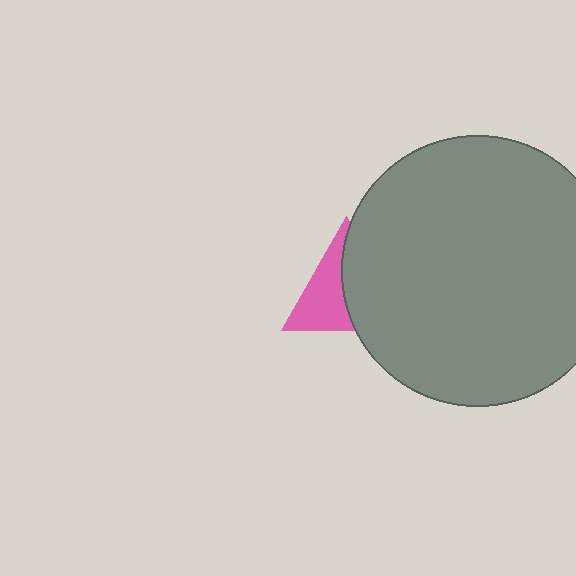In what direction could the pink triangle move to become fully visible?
The pink triangle could move left. That would shift it out from behind the gray circle entirely.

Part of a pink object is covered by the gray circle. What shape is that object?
It is a triangle.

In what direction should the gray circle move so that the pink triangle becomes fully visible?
The gray circle should move right. That is the shortest direction to clear the overlap and leave the pink triangle fully visible.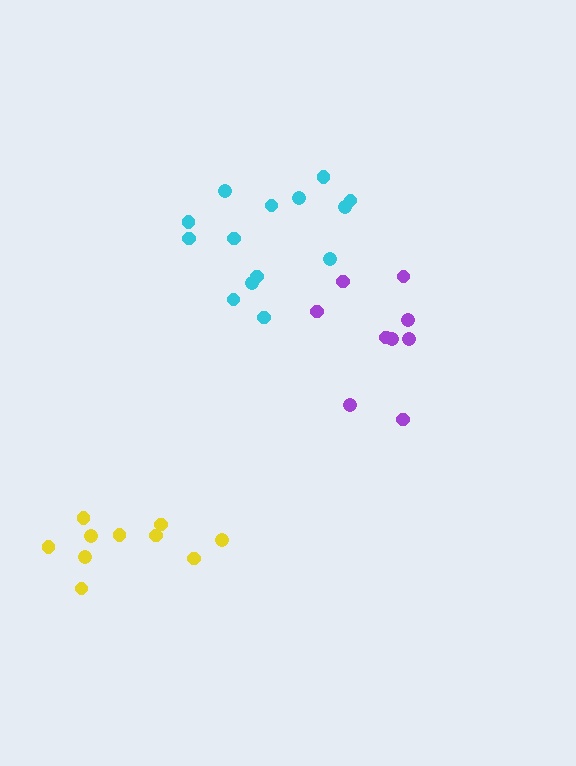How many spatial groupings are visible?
There are 3 spatial groupings.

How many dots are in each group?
Group 1: 9 dots, Group 2: 14 dots, Group 3: 10 dots (33 total).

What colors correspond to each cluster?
The clusters are colored: purple, cyan, yellow.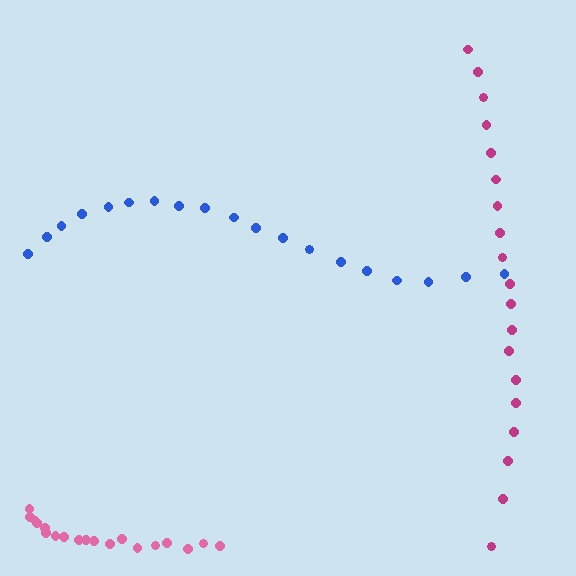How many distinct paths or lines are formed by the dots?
There are 3 distinct paths.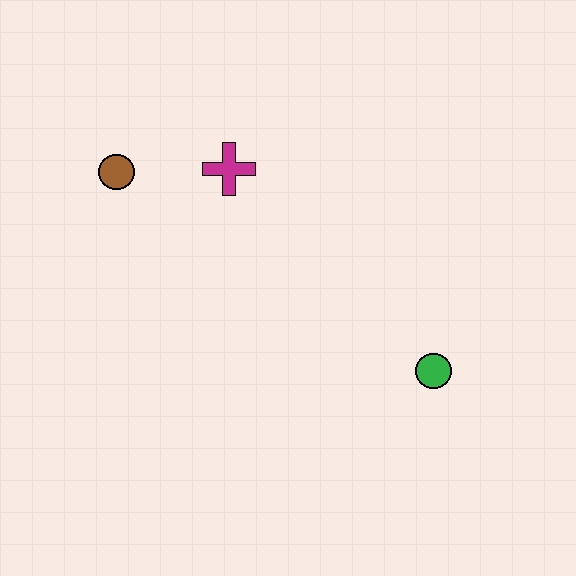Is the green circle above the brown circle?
No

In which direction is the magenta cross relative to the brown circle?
The magenta cross is to the right of the brown circle.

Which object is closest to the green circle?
The magenta cross is closest to the green circle.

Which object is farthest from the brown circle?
The green circle is farthest from the brown circle.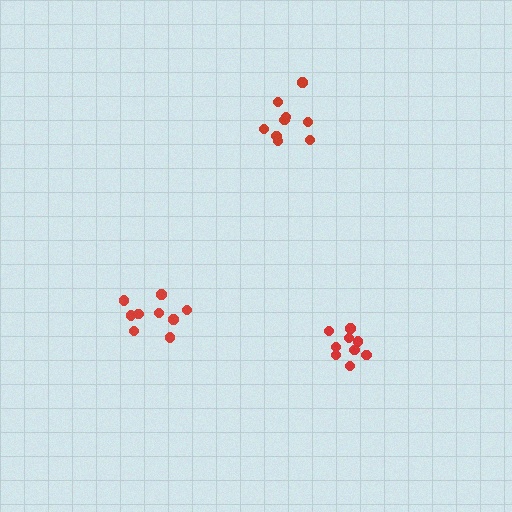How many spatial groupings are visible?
There are 3 spatial groupings.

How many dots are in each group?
Group 1: 9 dots, Group 2: 9 dots, Group 3: 9 dots (27 total).